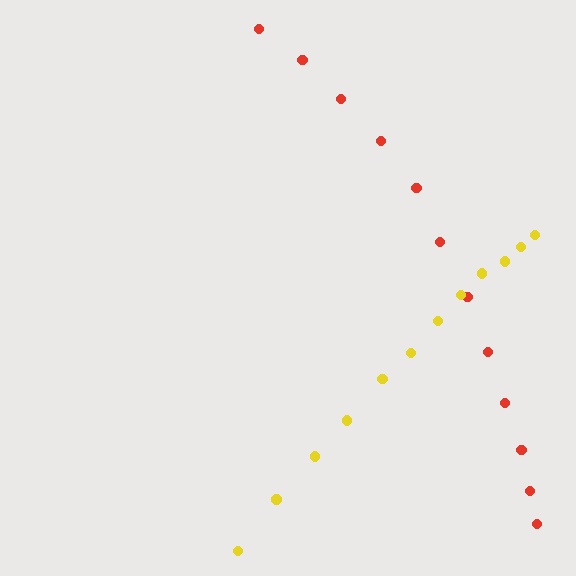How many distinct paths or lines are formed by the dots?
There are 2 distinct paths.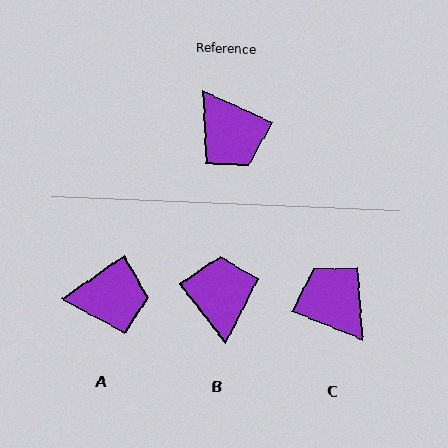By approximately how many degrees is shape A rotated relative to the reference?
Approximately 59 degrees counter-clockwise.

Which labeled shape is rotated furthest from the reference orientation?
C, about 178 degrees away.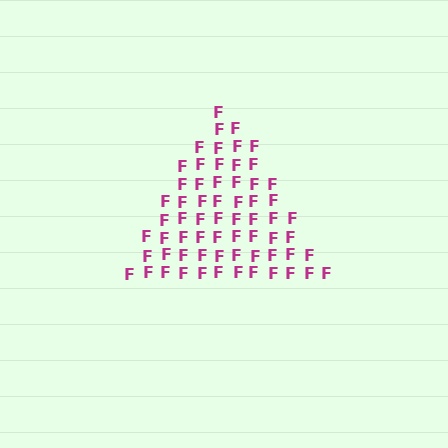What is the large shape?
The large shape is a triangle.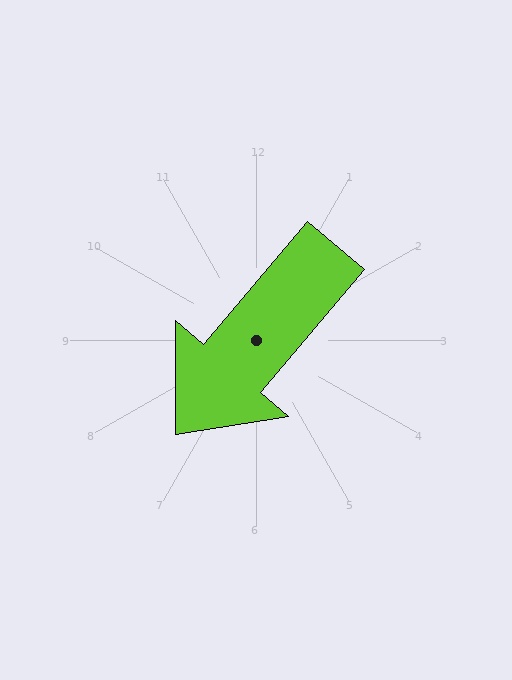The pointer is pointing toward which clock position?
Roughly 7 o'clock.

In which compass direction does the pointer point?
Southwest.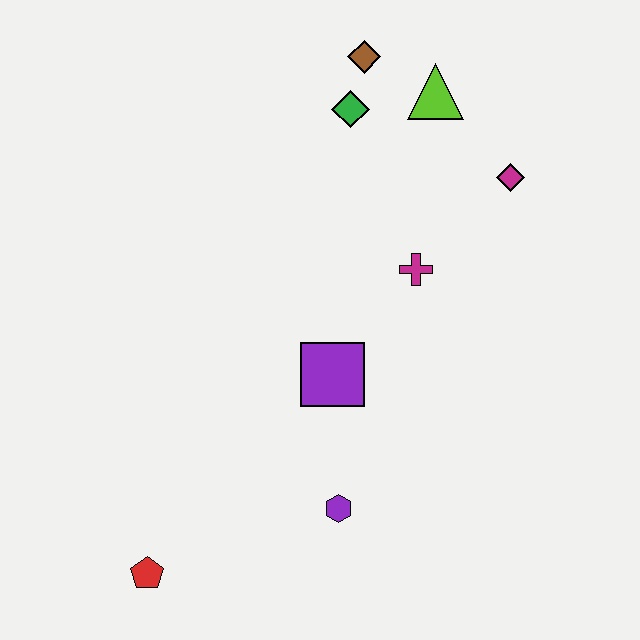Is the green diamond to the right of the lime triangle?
No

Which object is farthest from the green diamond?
The red pentagon is farthest from the green diamond.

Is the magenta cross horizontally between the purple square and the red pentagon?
No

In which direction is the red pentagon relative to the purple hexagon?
The red pentagon is to the left of the purple hexagon.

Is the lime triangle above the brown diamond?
No